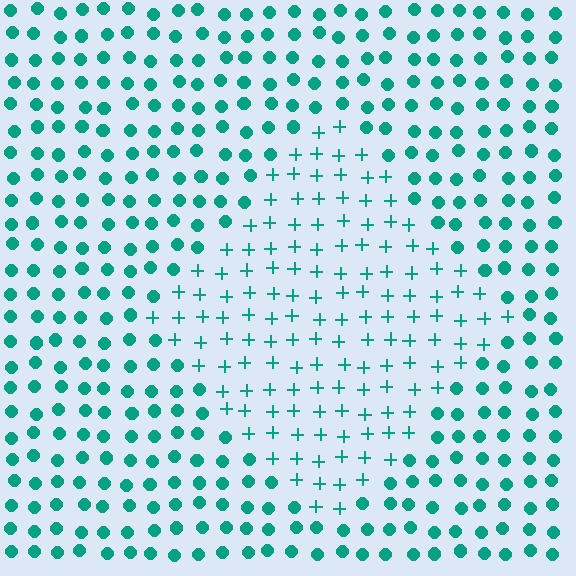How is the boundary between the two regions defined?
The boundary is defined by a change in element shape: plus signs inside vs. circles outside. All elements share the same color and spacing.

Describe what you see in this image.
The image is filled with small teal elements arranged in a uniform grid. A diamond-shaped region contains plus signs, while the surrounding area contains circles. The boundary is defined purely by the change in element shape.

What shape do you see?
I see a diamond.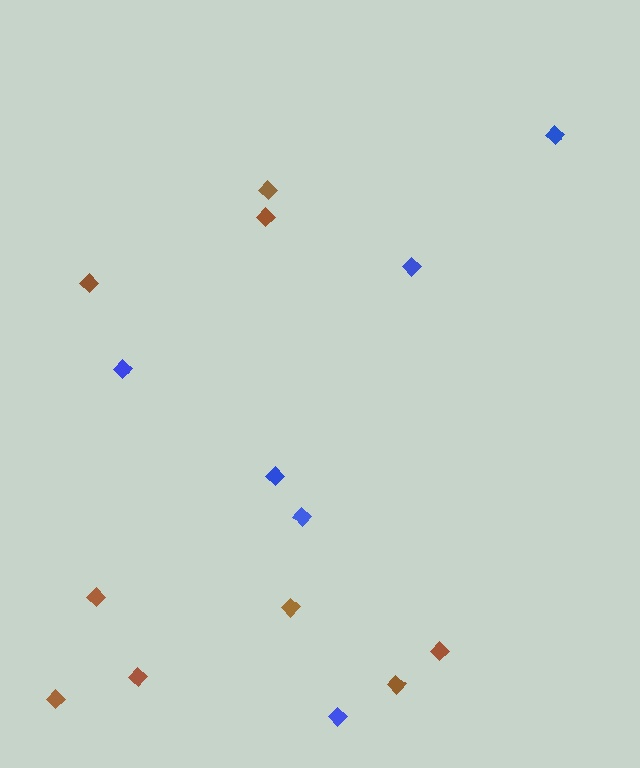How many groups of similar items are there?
There are 2 groups: one group of brown diamonds (9) and one group of blue diamonds (6).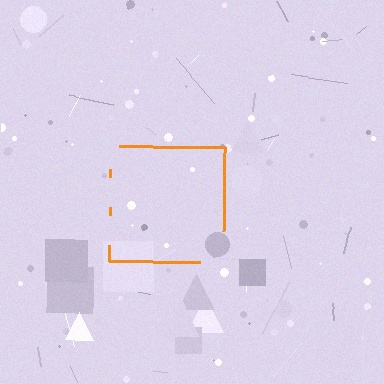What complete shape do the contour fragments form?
The contour fragments form a square.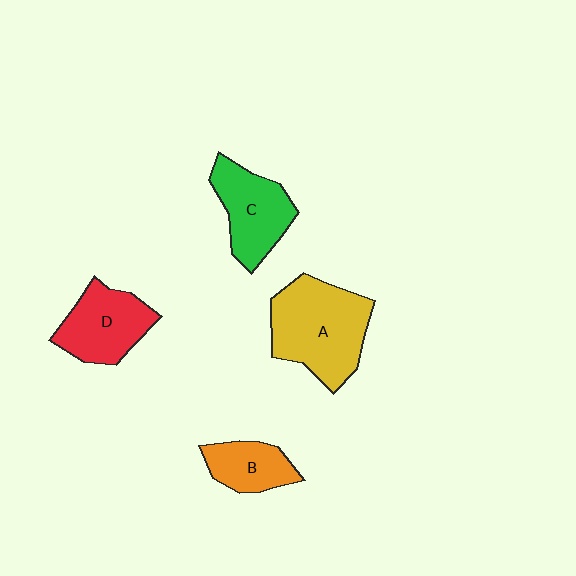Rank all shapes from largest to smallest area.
From largest to smallest: A (yellow), C (green), D (red), B (orange).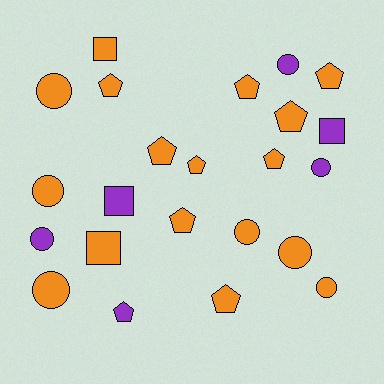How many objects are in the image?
There are 23 objects.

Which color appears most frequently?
Orange, with 17 objects.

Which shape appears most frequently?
Pentagon, with 10 objects.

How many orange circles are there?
There are 6 orange circles.